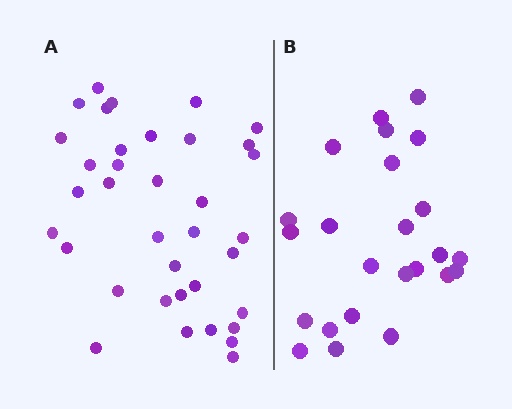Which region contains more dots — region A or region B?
Region A (the left region) has more dots.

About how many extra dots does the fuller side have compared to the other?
Region A has roughly 12 or so more dots than region B.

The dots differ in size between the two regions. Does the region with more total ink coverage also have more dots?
No. Region B has more total ink coverage because its dots are larger, but region A actually contains more individual dots. Total area can be misleading — the number of items is what matters here.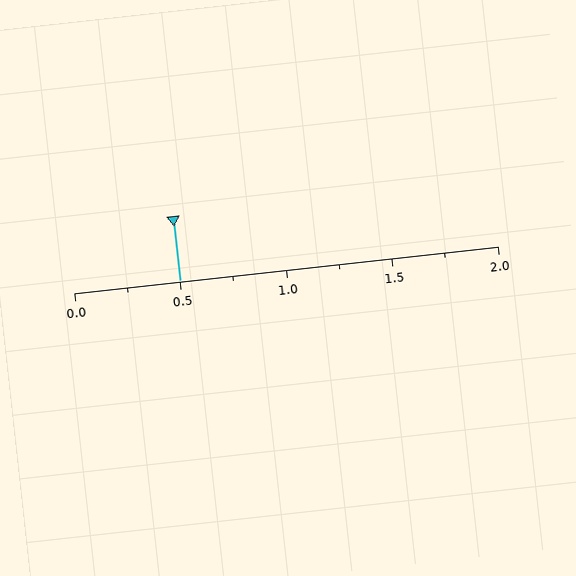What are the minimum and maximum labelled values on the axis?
The axis runs from 0.0 to 2.0.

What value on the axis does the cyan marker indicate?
The marker indicates approximately 0.5.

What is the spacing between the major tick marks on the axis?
The major ticks are spaced 0.5 apart.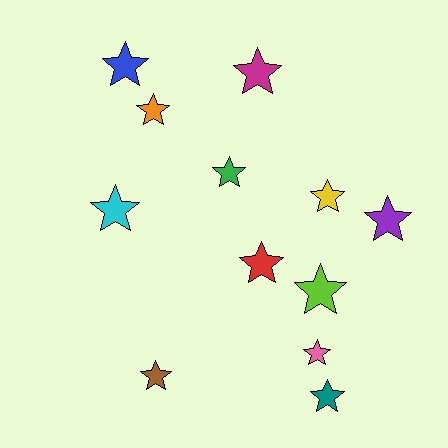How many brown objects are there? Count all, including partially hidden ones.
There is 1 brown object.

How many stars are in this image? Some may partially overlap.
There are 12 stars.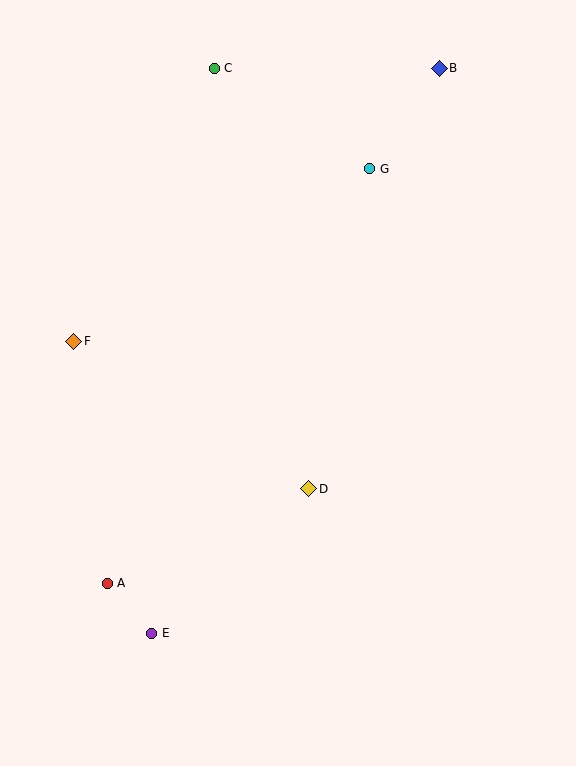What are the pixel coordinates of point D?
Point D is at (309, 489).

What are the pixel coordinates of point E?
Point E is at (152, 633).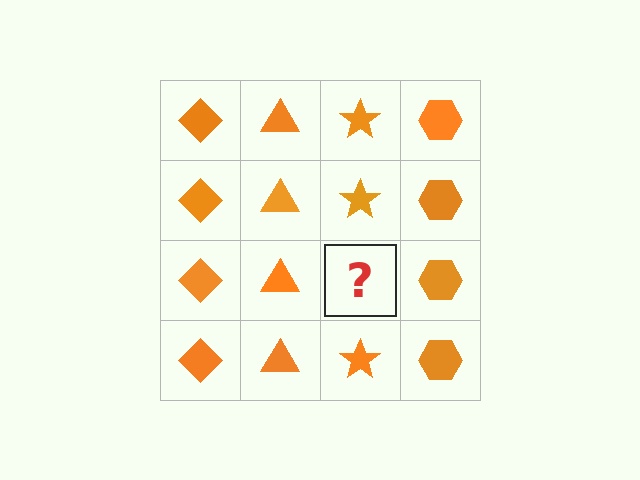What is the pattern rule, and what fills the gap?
The rule is that each column has a consistent shape. The gap should be filled with an orange star.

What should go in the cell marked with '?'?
The missing cell should contain an orange star.